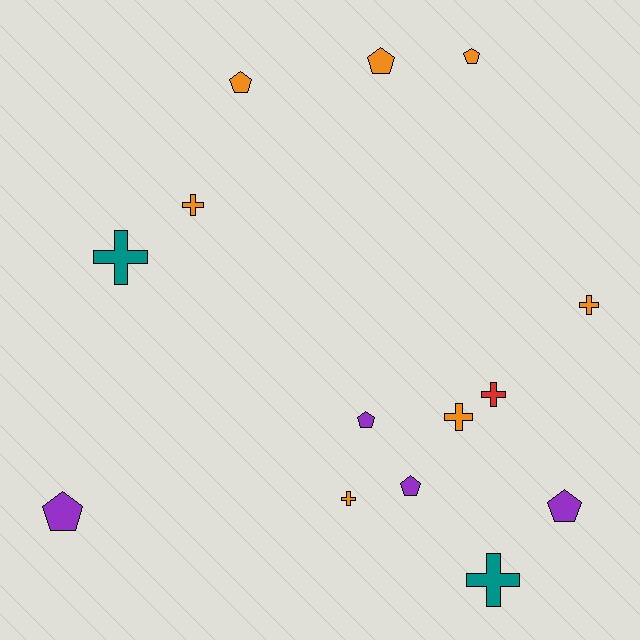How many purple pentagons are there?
There are 4 purple pentagons.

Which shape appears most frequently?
Cross, with 7 objects.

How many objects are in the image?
There are 14 objects.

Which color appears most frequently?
Orange, with 7 objects.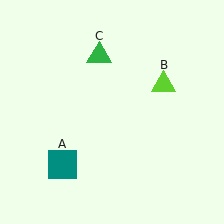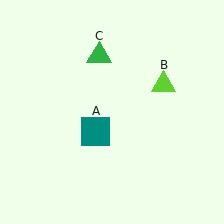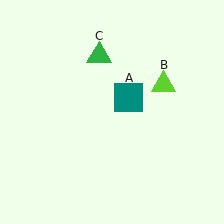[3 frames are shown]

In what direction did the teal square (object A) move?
The teal square (object A) moved up and to the right.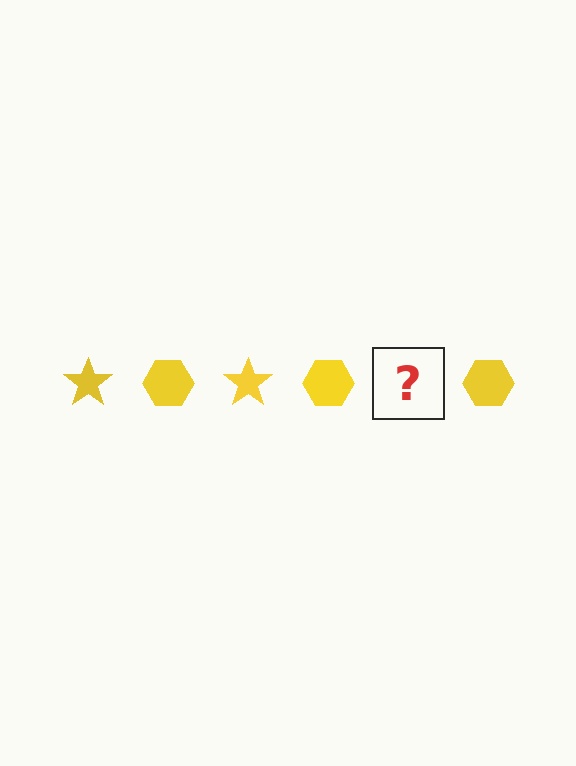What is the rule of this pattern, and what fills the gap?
The rule is that the pattern cycles through star, hexagon shapes in yellow. The gap should be filled with a yellow star.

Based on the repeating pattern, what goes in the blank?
The blank should be a yellow star.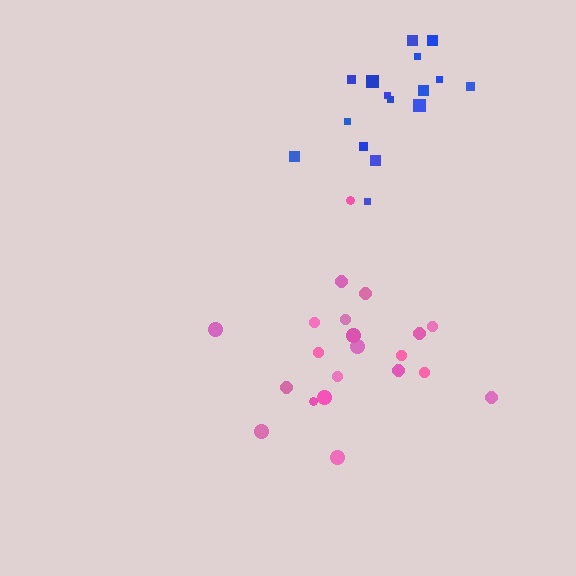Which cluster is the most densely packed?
Pink.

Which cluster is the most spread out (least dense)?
Blue.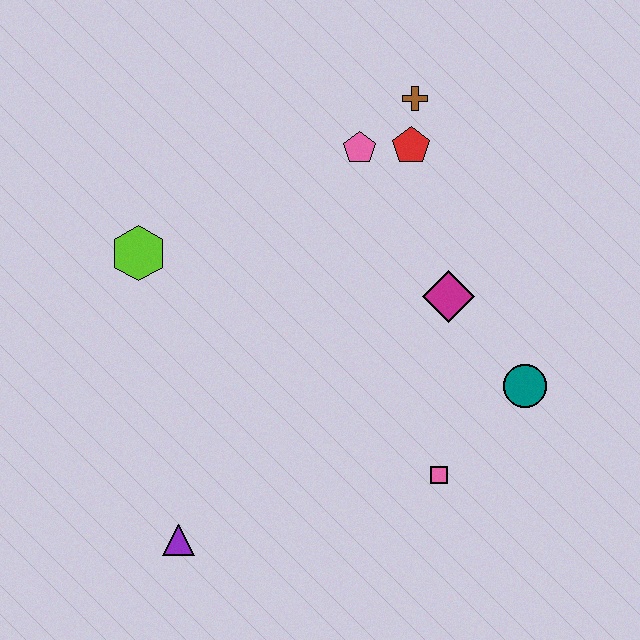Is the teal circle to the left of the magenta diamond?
No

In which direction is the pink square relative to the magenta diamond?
The pink square is below the magenta diamond.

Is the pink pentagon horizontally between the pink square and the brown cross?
No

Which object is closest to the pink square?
The teal circle is closest to the pink square.